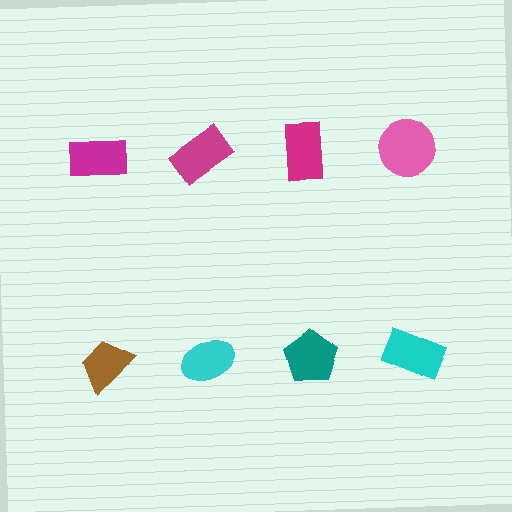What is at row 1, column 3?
A magenta rectangle.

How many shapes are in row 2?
4 shapes.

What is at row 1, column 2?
A magenta rectangle.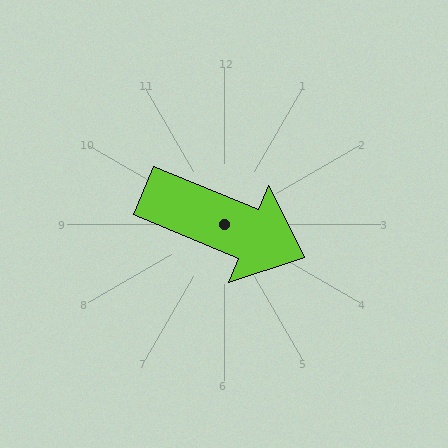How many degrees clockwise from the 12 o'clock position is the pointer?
Approximately 113 degrees.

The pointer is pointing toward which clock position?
Roughly 4 o'clock.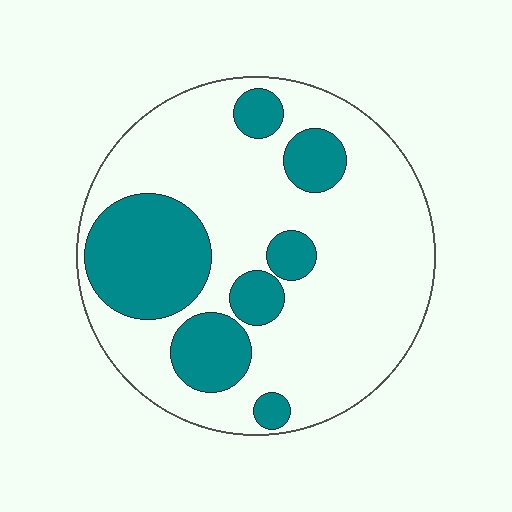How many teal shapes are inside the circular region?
7.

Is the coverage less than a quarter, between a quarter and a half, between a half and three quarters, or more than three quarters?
Between a quarter and a half.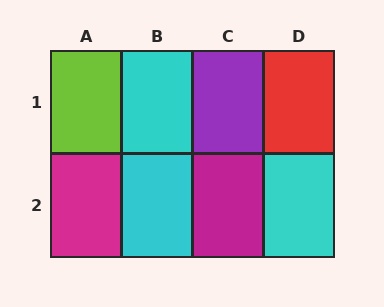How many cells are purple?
1 cell is purple.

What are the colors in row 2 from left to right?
Magenta, cyan, magenta, cyan.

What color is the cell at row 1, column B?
Cyan.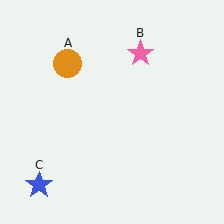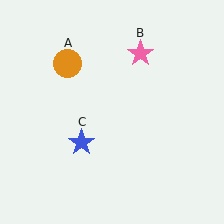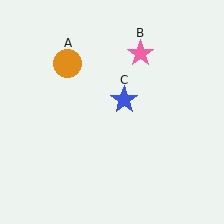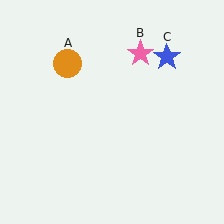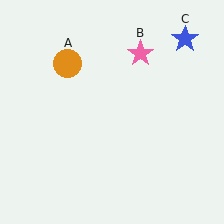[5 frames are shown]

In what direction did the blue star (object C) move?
The blue star (object C) moved up and to the right.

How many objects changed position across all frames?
1 object changed position: blue star (object C).